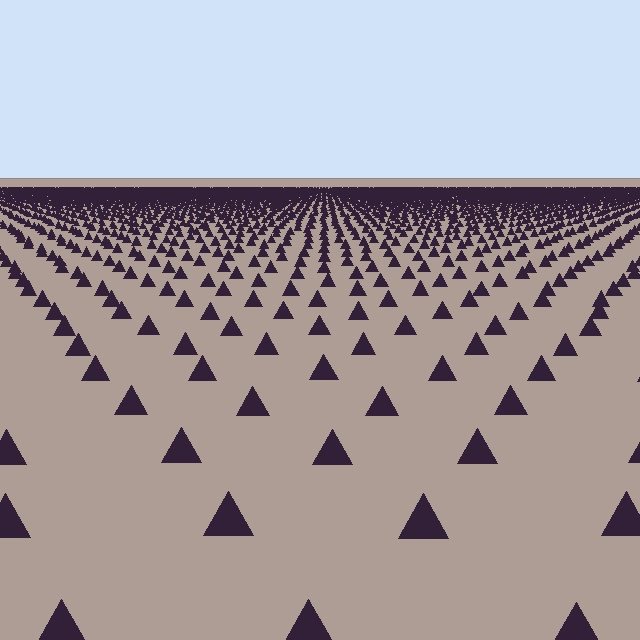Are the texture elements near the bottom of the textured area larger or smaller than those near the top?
Larger. Near the bottom, elements are closer to the viewer and appear at a bigger on-screen size.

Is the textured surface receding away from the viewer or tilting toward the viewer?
The surface is receding away from the viewer. Texture elements get smaller and denser toward the top.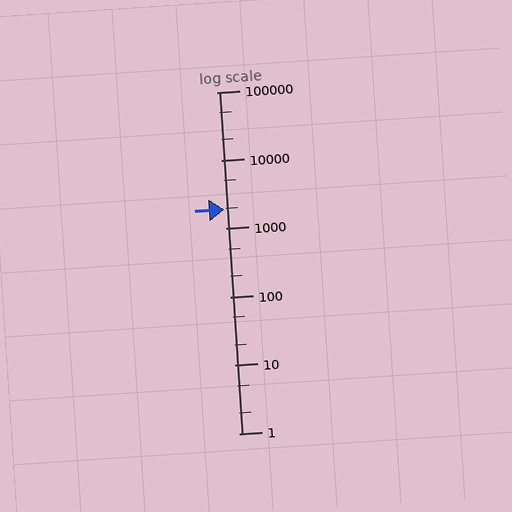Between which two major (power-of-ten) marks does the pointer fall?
The pointer is between 1000 and 10000.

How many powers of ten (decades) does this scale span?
The scale spans 5 decades, from 1 to 100000.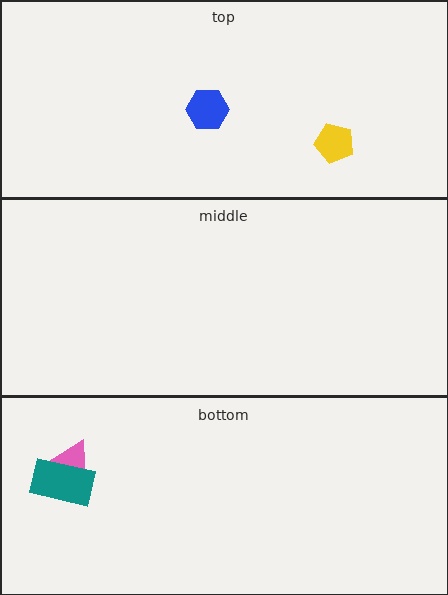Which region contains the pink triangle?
The bottom region.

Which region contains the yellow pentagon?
The top region.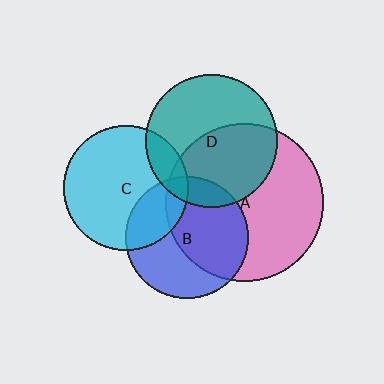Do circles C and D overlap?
Yes.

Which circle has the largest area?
Circle A (pink).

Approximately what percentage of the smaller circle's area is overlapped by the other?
Approximately 15%.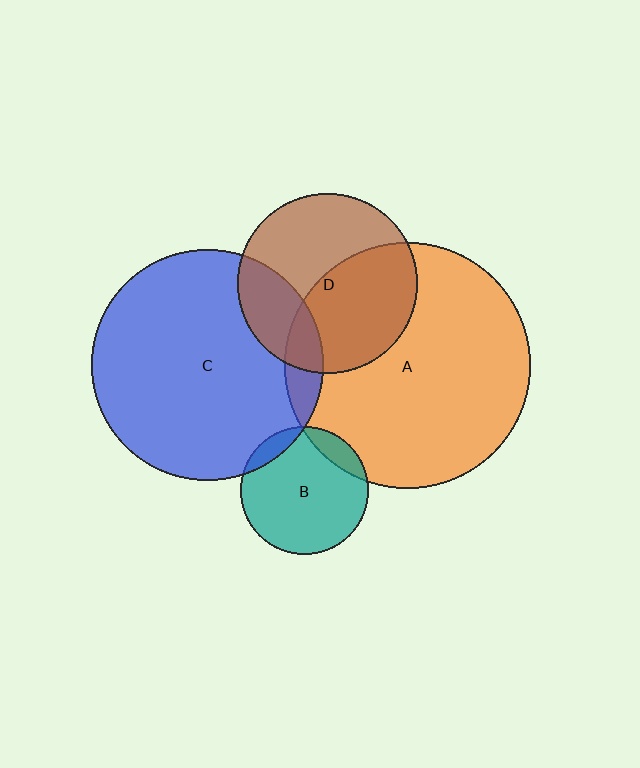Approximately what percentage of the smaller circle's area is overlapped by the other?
Approximately 50%.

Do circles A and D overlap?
Yes.